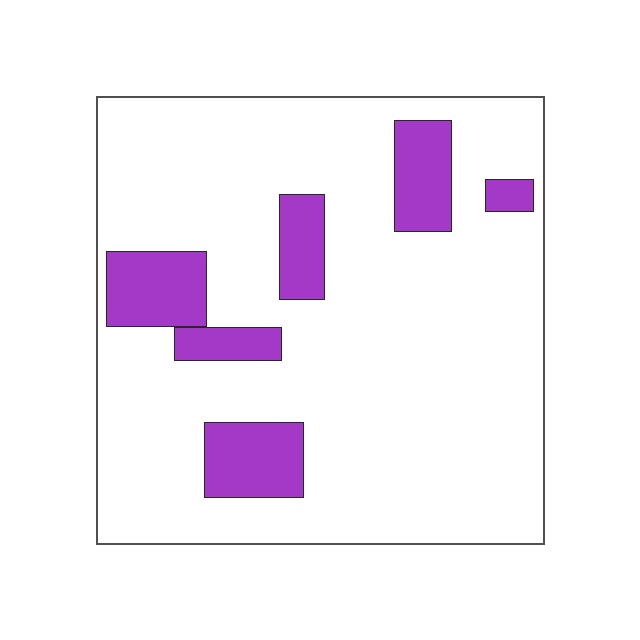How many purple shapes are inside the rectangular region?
6.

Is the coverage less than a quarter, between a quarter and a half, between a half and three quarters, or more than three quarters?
Less than a quarter.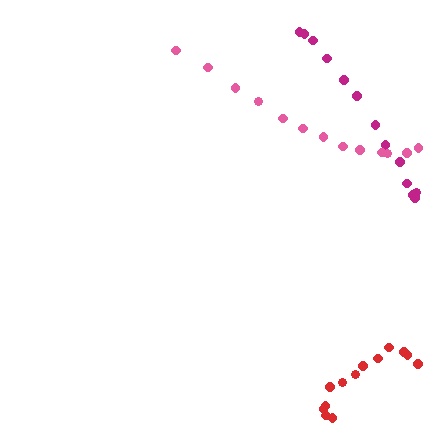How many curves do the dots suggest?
There are 3 distinct paths.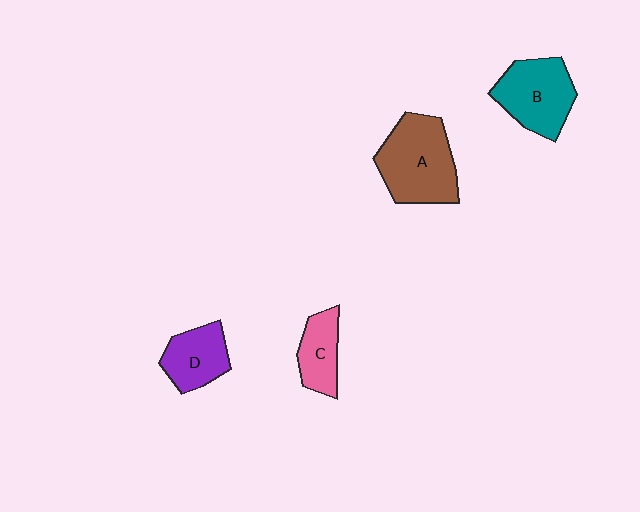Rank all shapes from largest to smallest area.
From largest to smallest: A (brown), B (teal), D (purple), C (pink).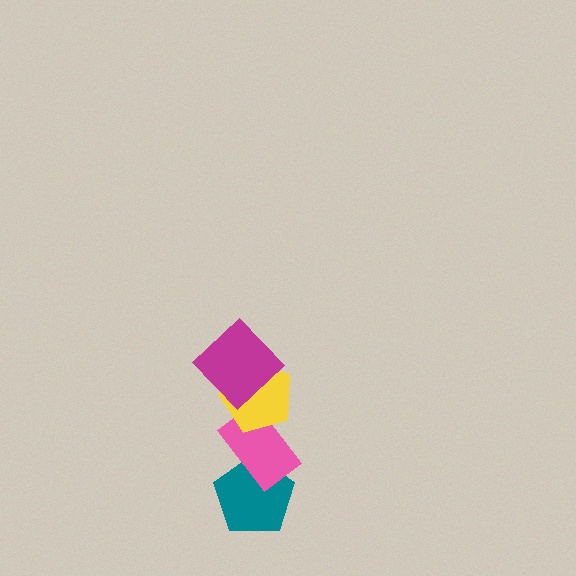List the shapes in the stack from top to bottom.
From top to bottom: the magenta diamond, the yellow pentagon, the pink rectangle, the teal pentagon.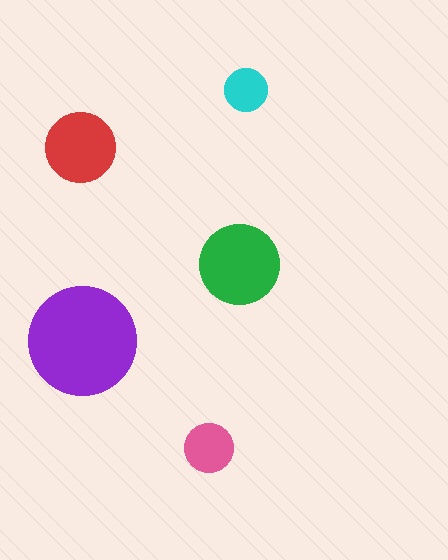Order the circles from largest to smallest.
the purple one, the green one, the red one, the pink one, the cyan one.